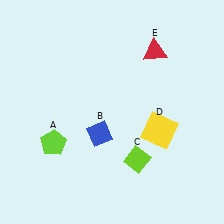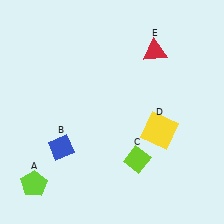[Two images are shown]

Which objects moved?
The objects that moved are: the lime pentagon (A), the blue diamond (B).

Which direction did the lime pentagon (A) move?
The lime pentagon (A) moved down.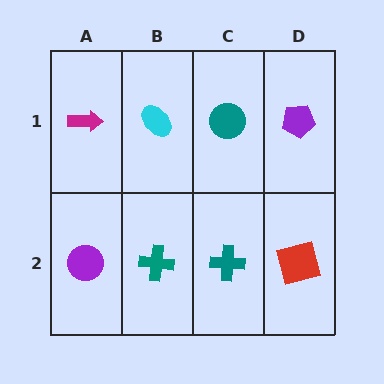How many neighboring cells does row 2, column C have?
3.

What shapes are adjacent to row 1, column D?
A red square (row 2, column D), a teal circle (row 1, column C).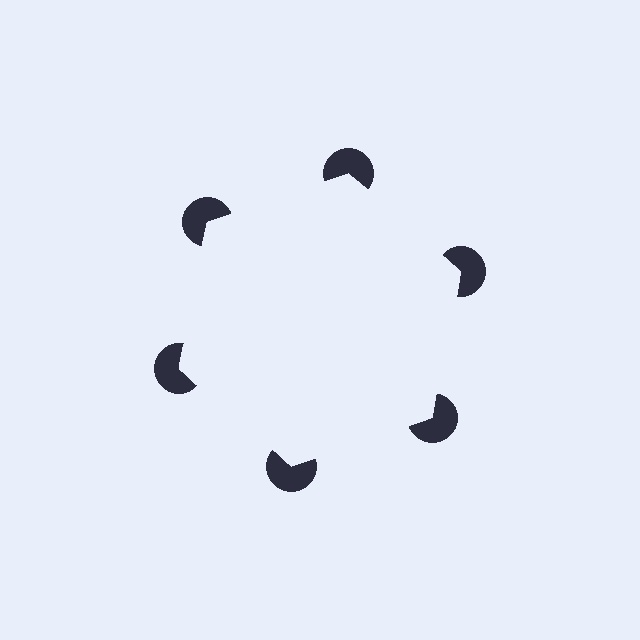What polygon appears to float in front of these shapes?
An illusory hexagon — its edges are inferred from the aligned wedge cuts in the pac-man discs, not physically drawn.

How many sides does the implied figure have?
6 sides.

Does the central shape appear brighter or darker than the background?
It typically appears slightly brighter than the background, even though no actual brightness change is drawn.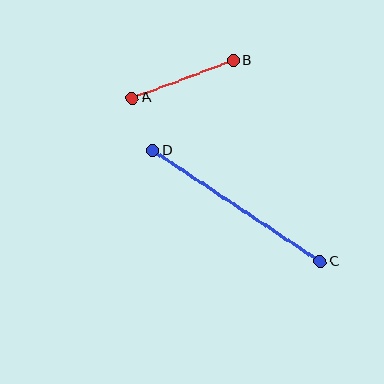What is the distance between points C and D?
The distance is approximately 201 pixels.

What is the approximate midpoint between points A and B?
The midpoint is at approximately (183, 79) pixels.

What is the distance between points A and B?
The distance is approximately 107 pixels.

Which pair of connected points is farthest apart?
Points C and D are farthest apart.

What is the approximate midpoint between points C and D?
The midpoint is at approximately (237, 206) pixels.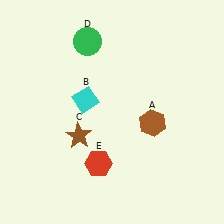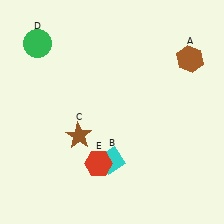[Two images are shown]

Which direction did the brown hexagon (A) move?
The brown hexagon (A) moved up.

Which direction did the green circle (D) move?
The green circle (D) moved left.